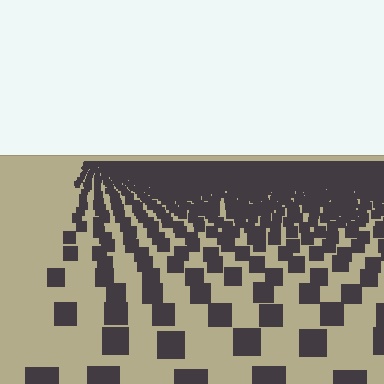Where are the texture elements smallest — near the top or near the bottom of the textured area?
Near the top.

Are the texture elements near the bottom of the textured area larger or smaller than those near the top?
Larger. Near the bottom, elements are closer to the viewer and appear at a bigger on-screen size.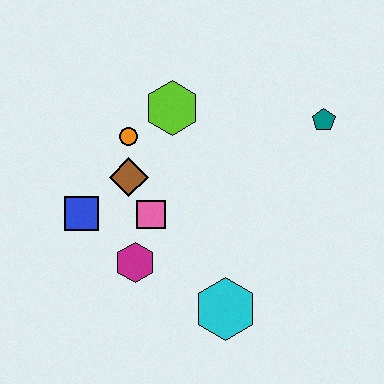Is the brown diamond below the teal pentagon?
Yes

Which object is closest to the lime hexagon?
The orange circle is closest to the lime hexagon.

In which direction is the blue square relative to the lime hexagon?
The blue square is below the lime hexagon.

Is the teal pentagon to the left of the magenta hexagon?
No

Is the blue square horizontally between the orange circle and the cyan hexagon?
No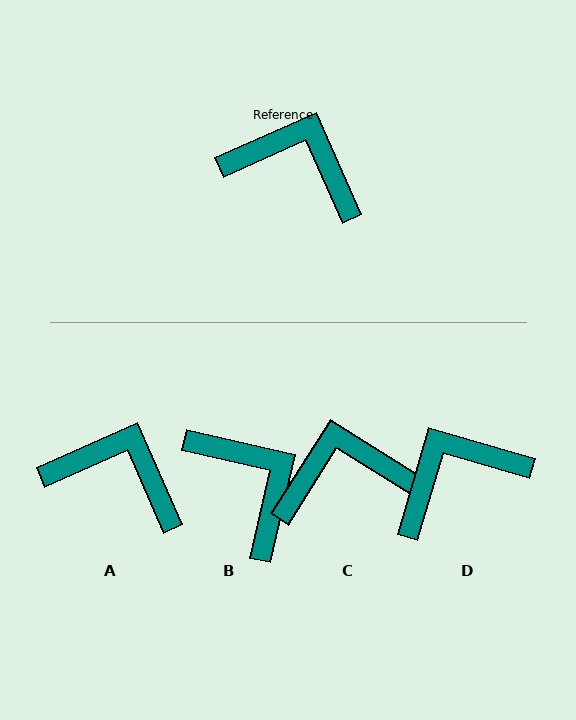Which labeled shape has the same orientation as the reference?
A.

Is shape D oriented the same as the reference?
No, it is off by about 50 degrees.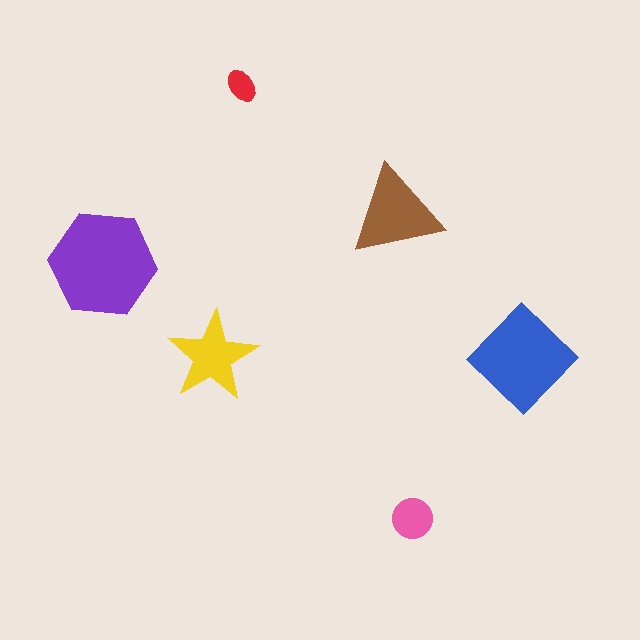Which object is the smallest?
The red ellipse.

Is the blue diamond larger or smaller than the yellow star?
Larger.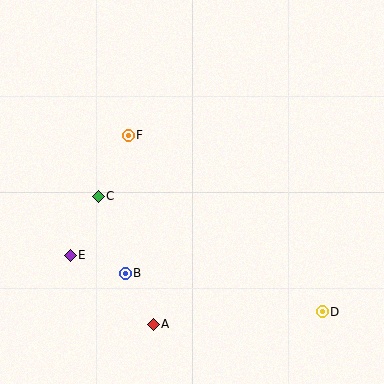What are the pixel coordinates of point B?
Point B is at (125, 273).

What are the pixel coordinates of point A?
Point A is at (153, 324).